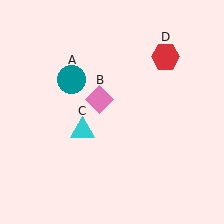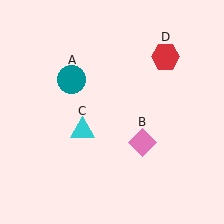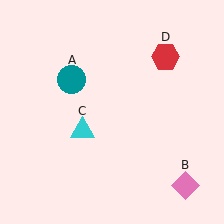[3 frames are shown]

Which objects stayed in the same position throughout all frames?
Teal circle (object A) and cyan triangle (object C) and red hexagon (object D) remained stationary.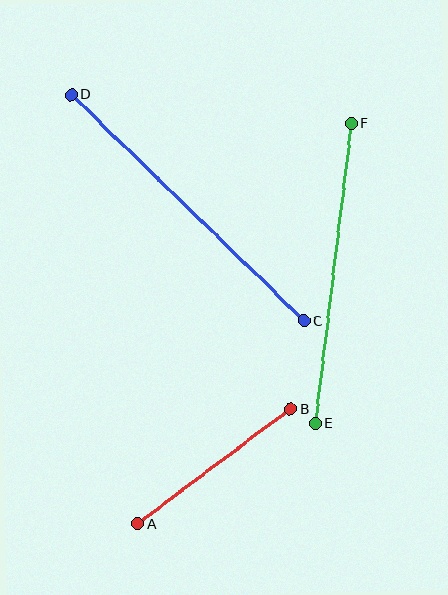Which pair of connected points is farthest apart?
Points C and D are farthest apart.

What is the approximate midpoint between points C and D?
The midpoint is at approximately (188, 208) pixels.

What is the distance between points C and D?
The distance is approximately 324 pixels.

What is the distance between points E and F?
The distance is approximately 302 pixels.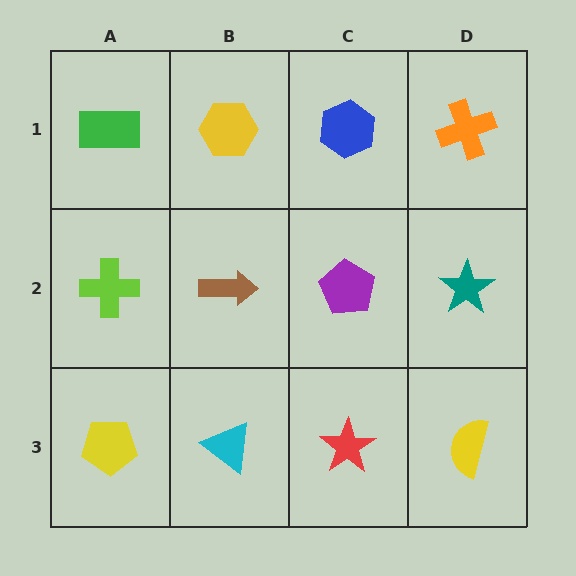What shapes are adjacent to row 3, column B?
A brown arrow (row 2, column B), a yellow pentagon (row 3, column A), a red star (row 3, column C).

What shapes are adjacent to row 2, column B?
A yellow hexagon (row 1, column B), a cyan triangle (row 3, column B), a lime cross (row 2, column A), a purple pentagon (row 2, column C).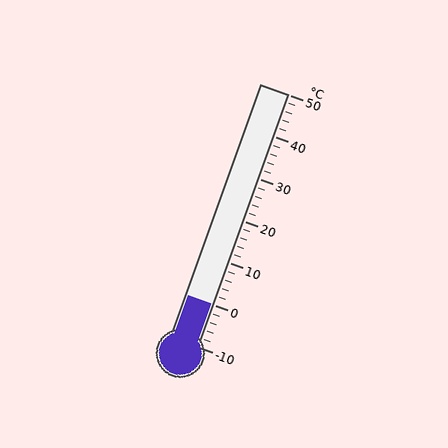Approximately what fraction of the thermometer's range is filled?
The thermometer is filled to approximately 15% of its range.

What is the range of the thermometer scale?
The thermometer scale ranges from -10°C to 50°C.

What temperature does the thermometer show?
The thermometer shows approximately 0°C.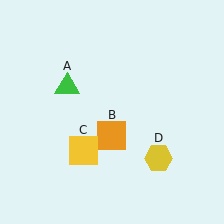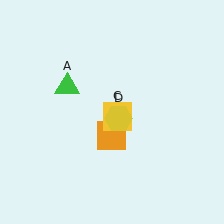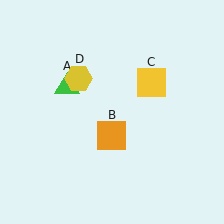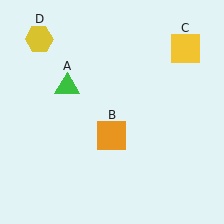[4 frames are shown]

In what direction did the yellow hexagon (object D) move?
The yellow hexagon (object D) moved up and to the left.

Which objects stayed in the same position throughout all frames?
Green triangle (object A) and orange square (object B) remained stationary.